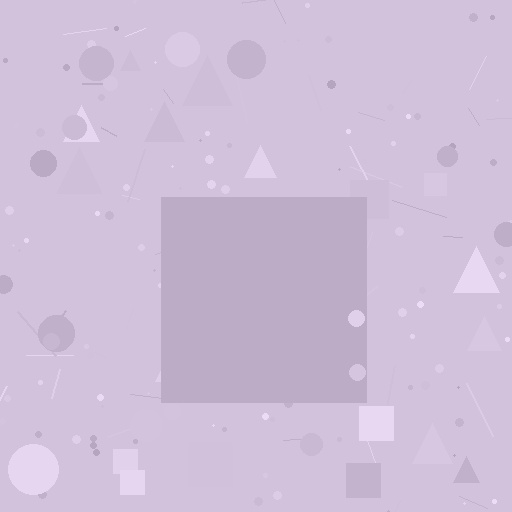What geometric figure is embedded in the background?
A square is embedded in the background.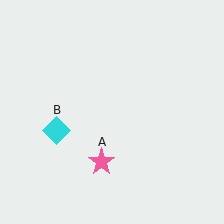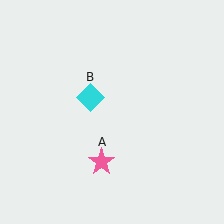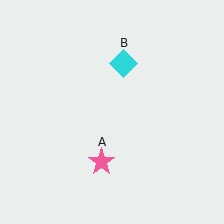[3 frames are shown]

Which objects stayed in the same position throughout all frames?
Pink star (object A) remained stationary.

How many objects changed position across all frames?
1 object changed position: cyan diamond (object B).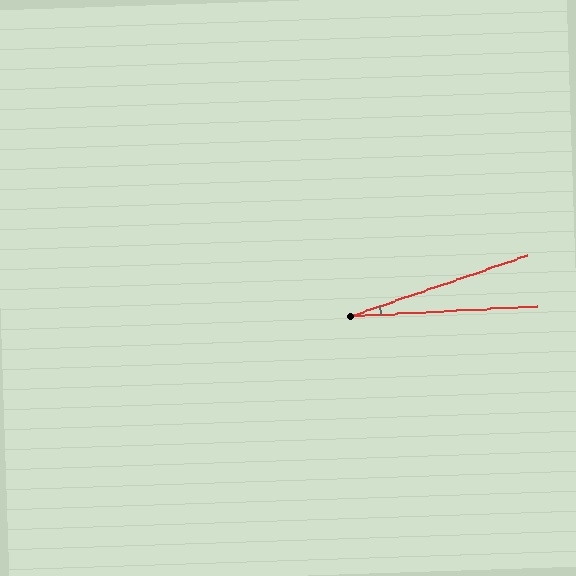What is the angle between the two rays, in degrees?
Approximately 16 degrees.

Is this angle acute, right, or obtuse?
It is acute.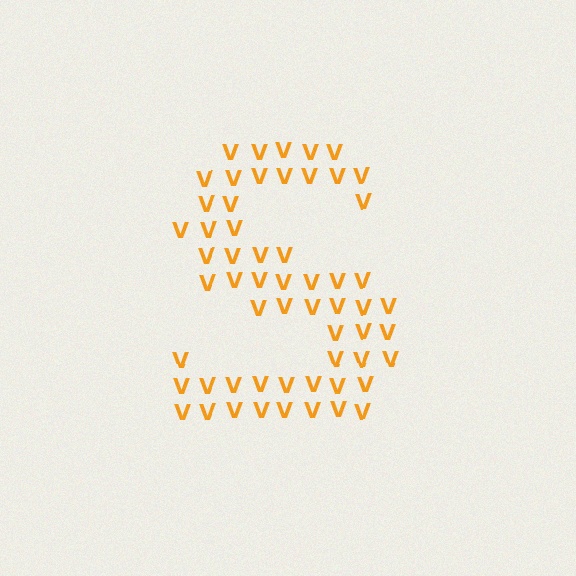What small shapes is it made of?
It is made of small letter V's.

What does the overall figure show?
The overall figure shows the letter S.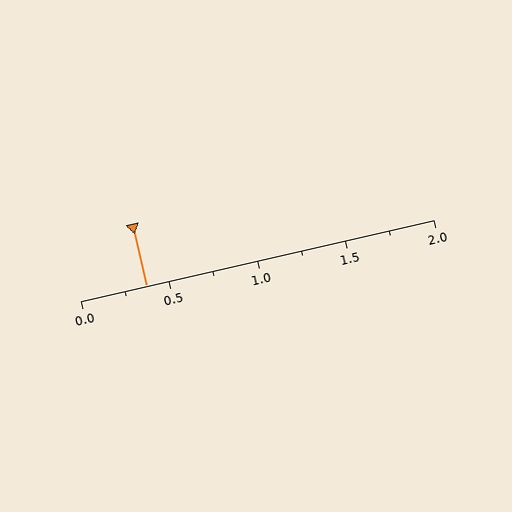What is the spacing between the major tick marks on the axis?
The major ticks are spaced 0.5 apart.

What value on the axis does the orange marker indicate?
The marker indicates approximately 0.38.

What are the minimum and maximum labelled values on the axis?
The axis runs from 0.0 to 2.0.